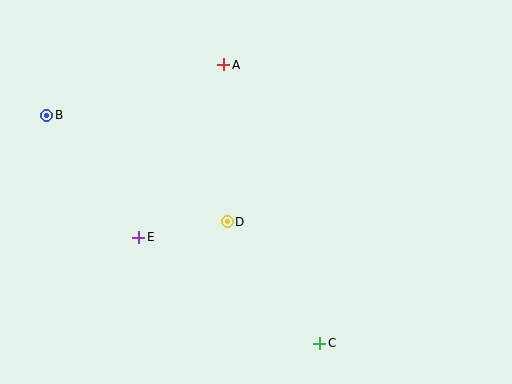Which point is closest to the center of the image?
Point D at (227, 222) is closest to the center.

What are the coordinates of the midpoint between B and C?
The midpoint between B and C is at (183, 229).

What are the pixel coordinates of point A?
Point A is at (224, 65).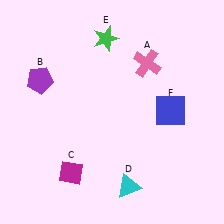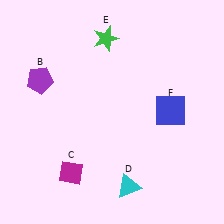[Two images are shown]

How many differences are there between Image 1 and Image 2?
There is 1 difference between the two images.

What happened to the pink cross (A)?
The pink cross (A) was removed in Image 2. It was in the top-right area of Image 1.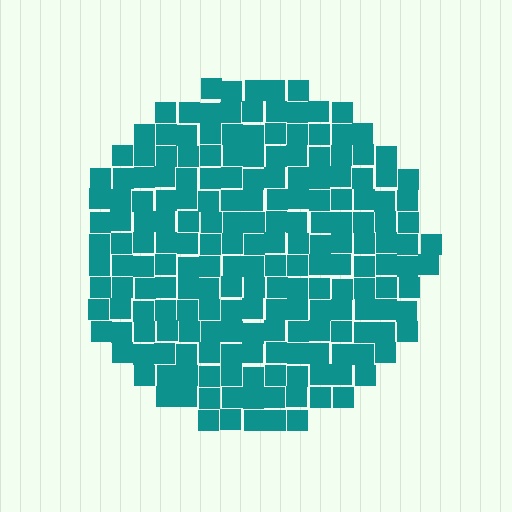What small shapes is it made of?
It is made of small squares.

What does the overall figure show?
The overall figure shows a circle.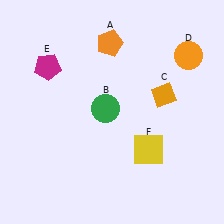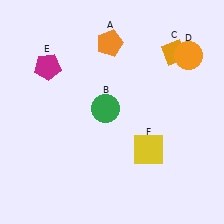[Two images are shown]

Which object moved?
The orange diamond (C) moved up.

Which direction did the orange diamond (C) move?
The orange diamond (C) moved up.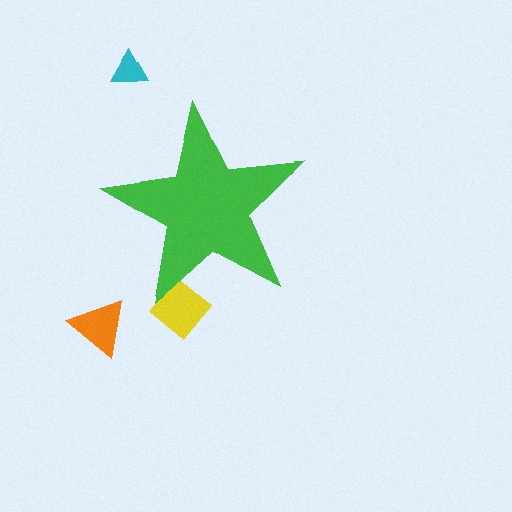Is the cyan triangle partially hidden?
No, the cyan triangle is fully visible.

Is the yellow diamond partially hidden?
Yes, the yellow diamond is partially hidden behind the green star.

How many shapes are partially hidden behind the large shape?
1 shape is partially hidden.